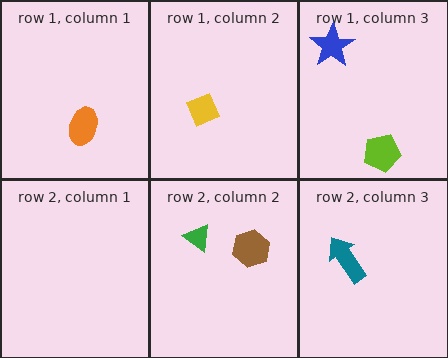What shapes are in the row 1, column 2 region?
The yellow diamond.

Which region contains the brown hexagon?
The row 2, column 2 region.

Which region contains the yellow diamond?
The row 1, column 2 region.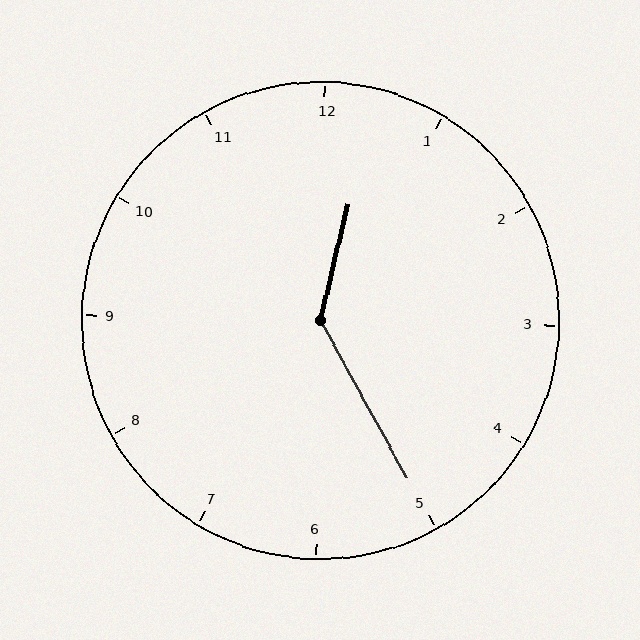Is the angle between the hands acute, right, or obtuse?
It is obtuse.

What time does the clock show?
12:25.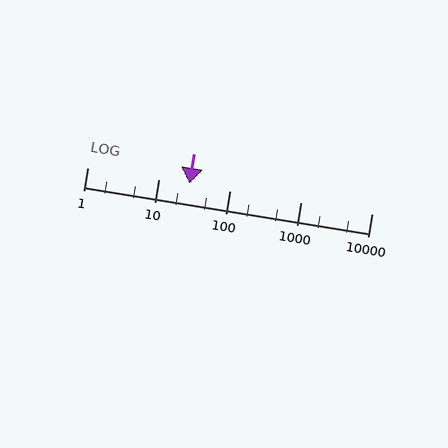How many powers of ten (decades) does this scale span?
The scale spans 4 decades, from 1 to 10000.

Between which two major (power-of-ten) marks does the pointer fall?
The pointer is between 10 and 100.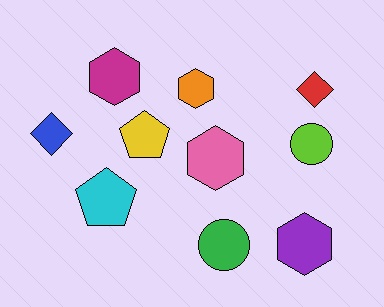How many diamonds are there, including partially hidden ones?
There are 2 diamonds.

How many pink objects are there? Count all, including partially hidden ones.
There is 1 pink object.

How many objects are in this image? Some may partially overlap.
There are 10 objects.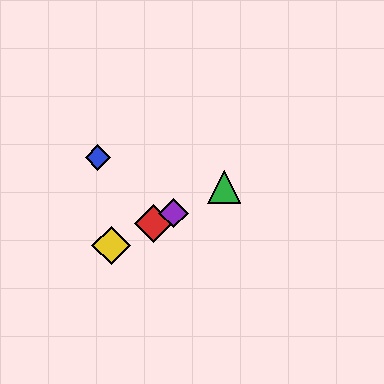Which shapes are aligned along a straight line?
The red diamond, the green triangle, the yellow diamond, the purple diamond are aligned along a straight line.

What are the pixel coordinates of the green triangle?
The green triangle is at (224, 187).